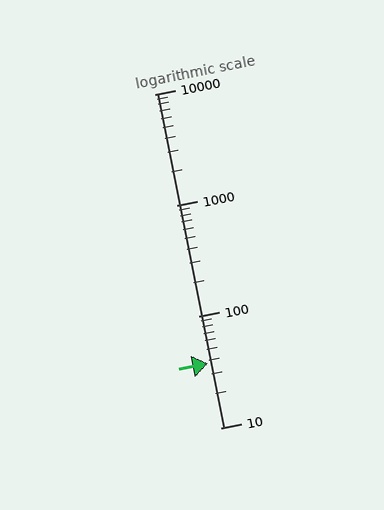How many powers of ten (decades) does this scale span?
The scale spans 3 decades, from 10 to 10000.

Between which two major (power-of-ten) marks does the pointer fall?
The pointer is between 10 and 100.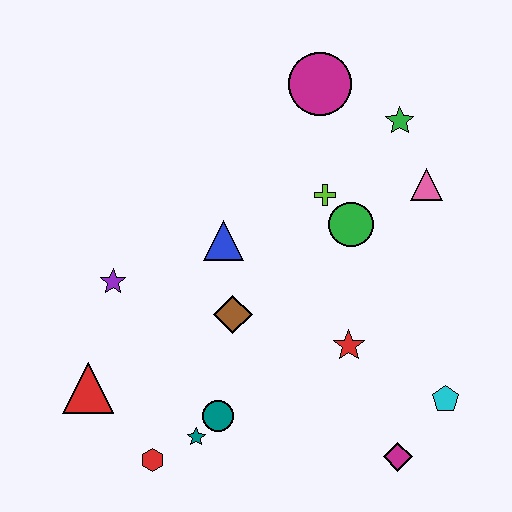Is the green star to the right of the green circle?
Yes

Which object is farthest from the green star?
The red hexagon is farthest from the green star.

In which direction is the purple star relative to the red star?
The purple star is to the left of the red star.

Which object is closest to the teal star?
The teal circle is closest to the teal star.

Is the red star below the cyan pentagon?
No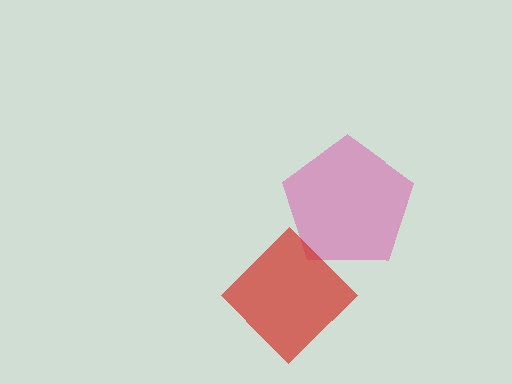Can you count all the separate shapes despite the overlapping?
Yes, there are 2 separate shapes.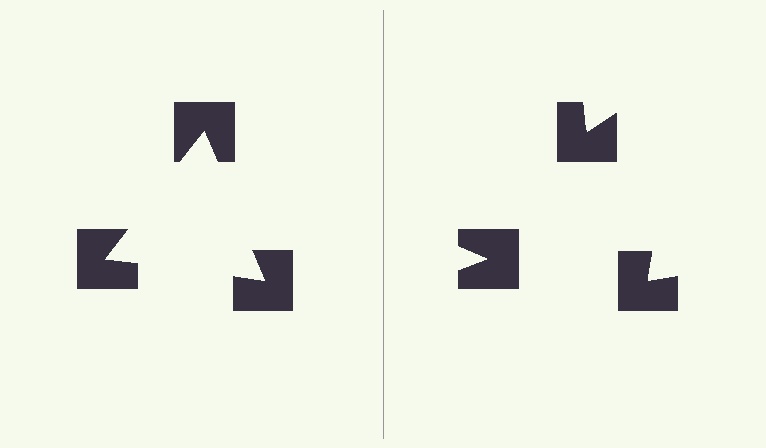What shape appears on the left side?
An illusory triangle.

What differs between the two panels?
The notched squares are positioned identically on both sides; only the wedge orientations differ. On the left they align to a triangle; on the right they are misaligned.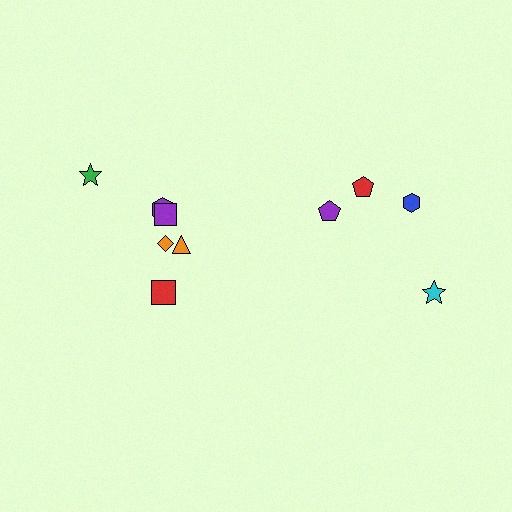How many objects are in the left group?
There are 6 objects.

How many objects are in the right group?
There are 4 objects.